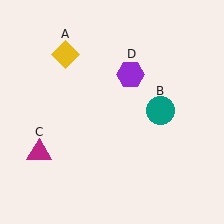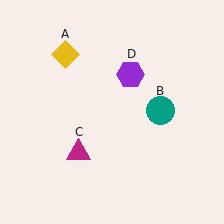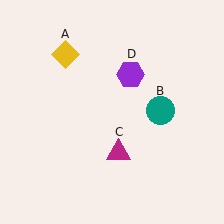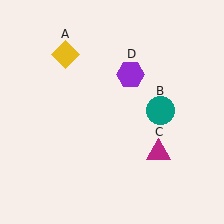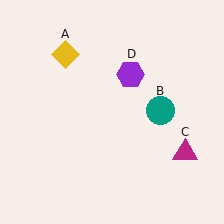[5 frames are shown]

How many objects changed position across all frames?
1 object changed position: magenta triangle (object C).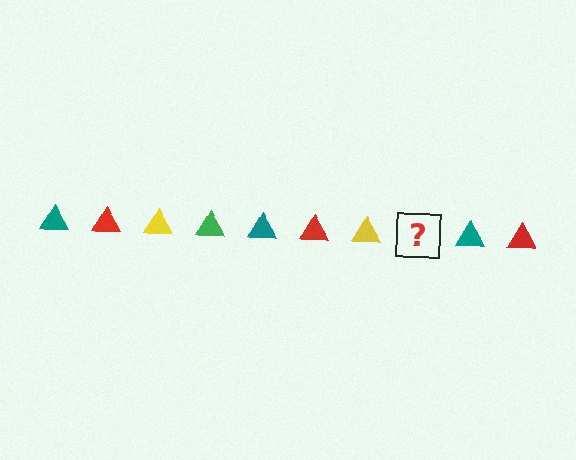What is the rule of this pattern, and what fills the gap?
The rule is that the pattern cycles through teal, red, yellow, green triangles. The gap should be filled with a green triangle.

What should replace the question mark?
The question mark should be replaced with a green triangle.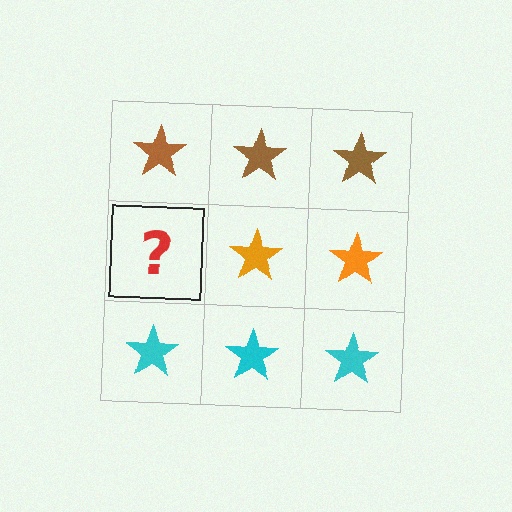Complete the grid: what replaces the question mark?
The question mark should be replaced with an orange star.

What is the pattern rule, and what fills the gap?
The rule is that each row has a consistent color. The gap should be filled with an orange star.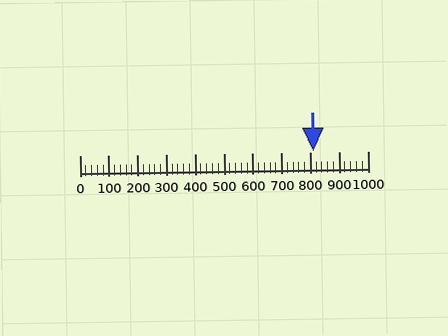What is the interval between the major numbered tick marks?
The major tick marks are spaced 100 units apart.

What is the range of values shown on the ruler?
The ruler shows values from 0 to 1000.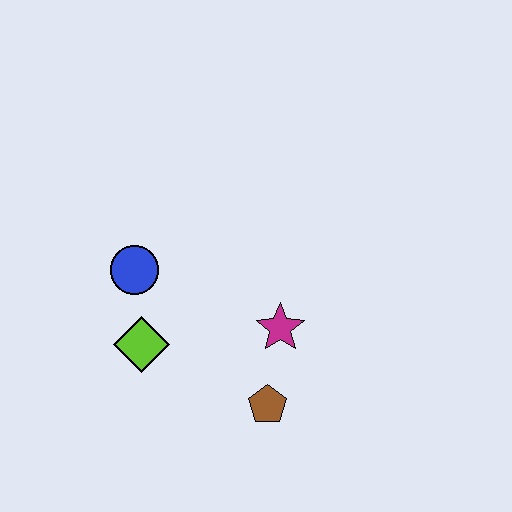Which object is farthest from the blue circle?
The brown pentagon is farthest from the blue circle.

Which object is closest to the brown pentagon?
The magenta star is closest to the brown pentagon.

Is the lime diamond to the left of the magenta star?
Yes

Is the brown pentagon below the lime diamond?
Yes